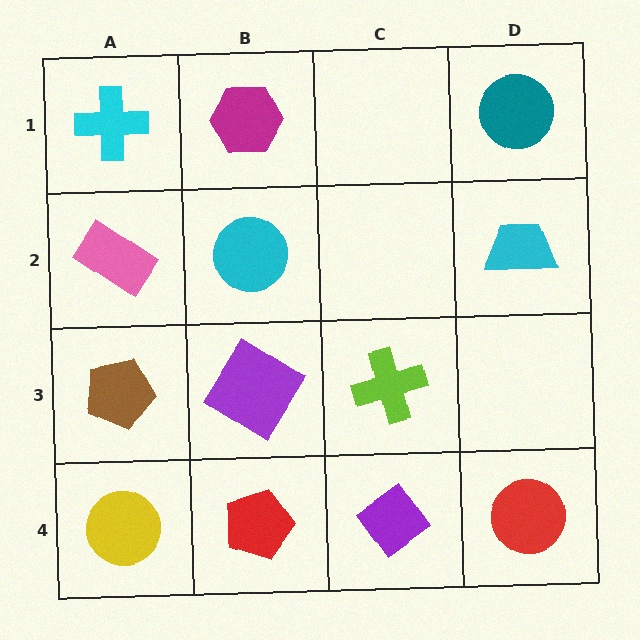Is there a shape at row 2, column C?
No, that cell is empty.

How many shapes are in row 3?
3 shapes.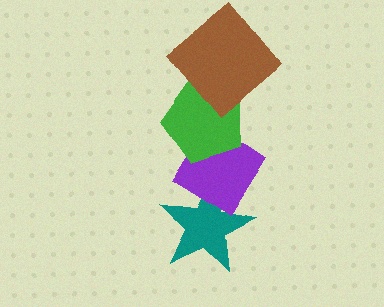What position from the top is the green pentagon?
The green pentagon is 2nd from the top.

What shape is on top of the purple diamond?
The green pentagon is on top of the purple diamond.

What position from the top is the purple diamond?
The purple diamond is 3rd from the top.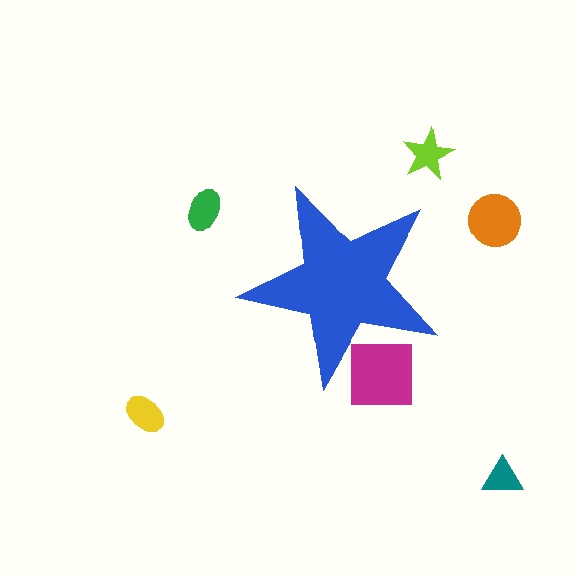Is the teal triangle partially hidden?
No, the teal triangle is fully visible.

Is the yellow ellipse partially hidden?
No, the yellow ellipse is fully visible.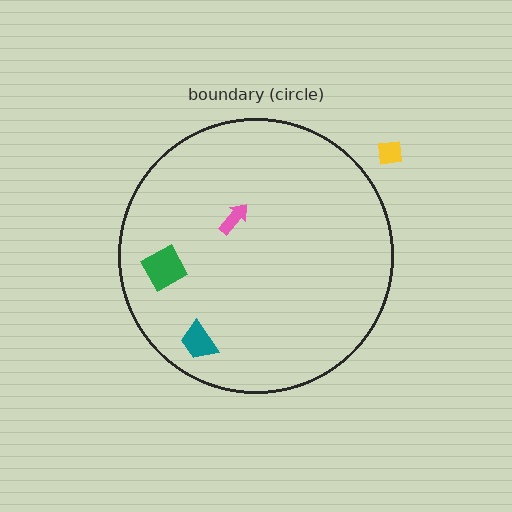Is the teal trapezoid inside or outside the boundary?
Inside.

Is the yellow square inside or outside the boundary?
Outside.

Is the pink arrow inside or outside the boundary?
Inside.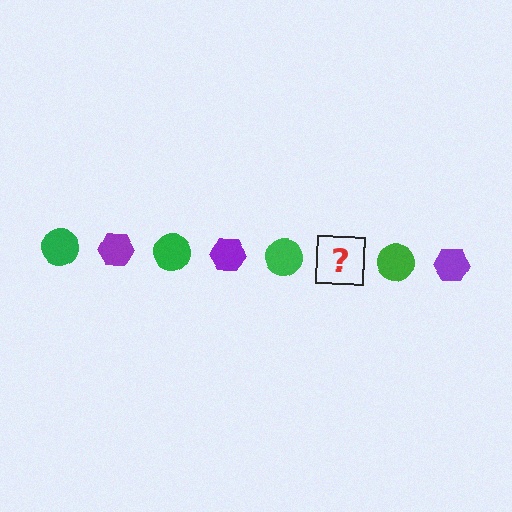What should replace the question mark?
The question mark should be replaced with a purple hexagon.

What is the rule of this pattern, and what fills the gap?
The rule is that the pattern alternates between green circle and purple hexagon. The gap should be filled with a purple hexagon.